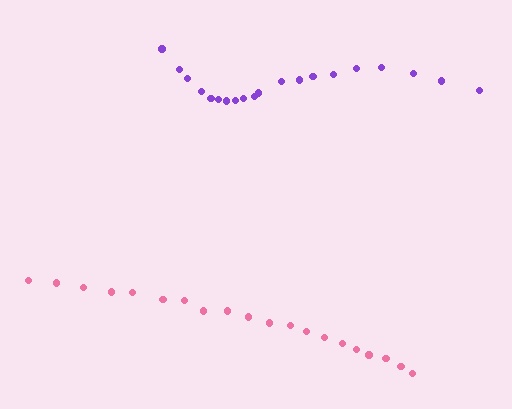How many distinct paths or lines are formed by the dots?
There are 2 distinct paths.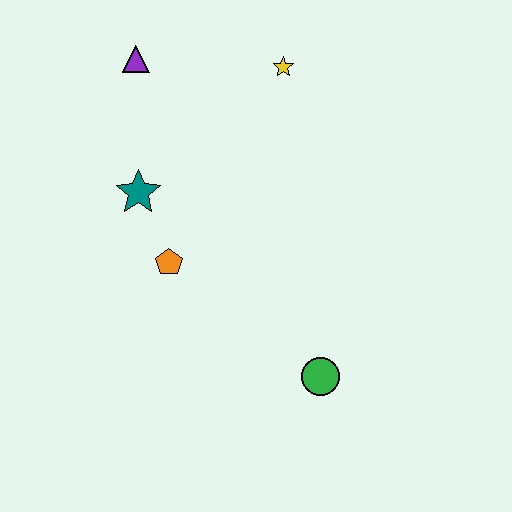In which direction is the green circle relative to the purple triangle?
The green circle is below the purple triangle.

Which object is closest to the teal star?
The orange pentagon is closest to the teal star.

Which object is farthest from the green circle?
The purple triangle is farthest from the green circle.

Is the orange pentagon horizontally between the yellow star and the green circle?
No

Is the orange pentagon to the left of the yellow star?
Yes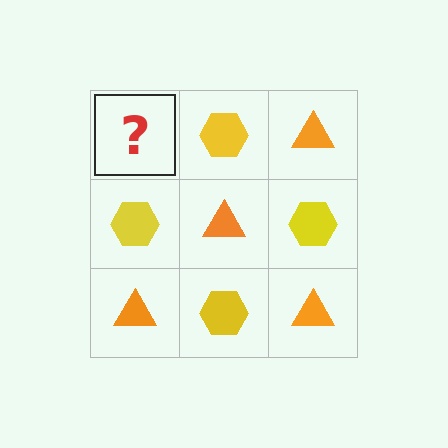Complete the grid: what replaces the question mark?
The question mark should be replaced with an orange triangle.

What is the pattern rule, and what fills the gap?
The rule is that it alternates orange triangle and yellow hexagon in a checkerboard pattern. The gap should be filled with an orange triangle.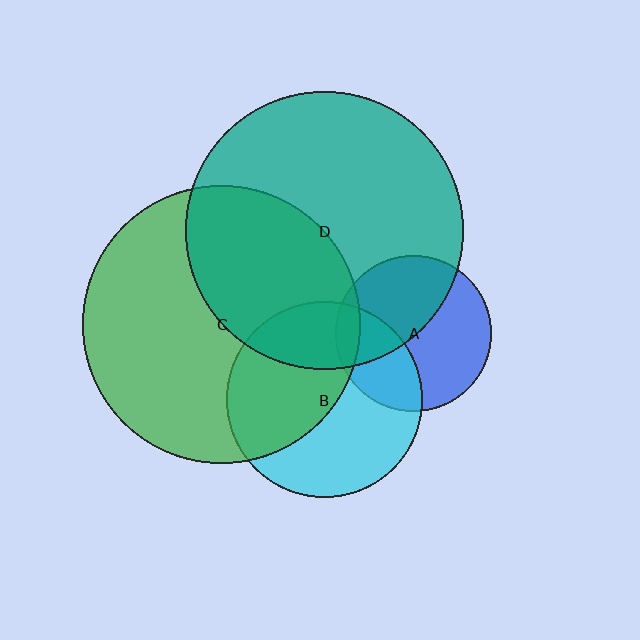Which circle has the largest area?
Circle D (teal).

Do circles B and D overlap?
Yes.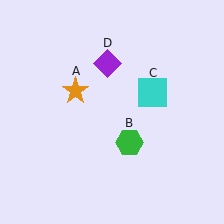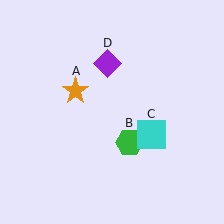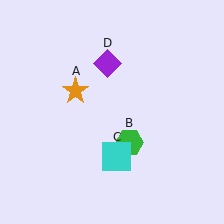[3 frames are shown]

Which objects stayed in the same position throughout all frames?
Orange star (object A) and green hexagon (object B) and purple diamond (object D) remained stationary.